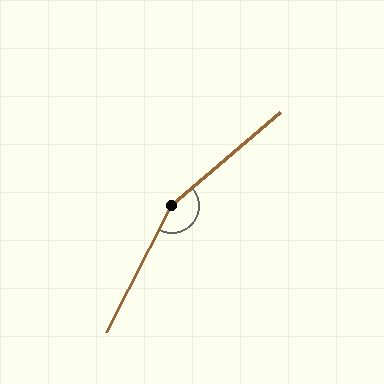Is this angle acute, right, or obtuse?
It is obtuse.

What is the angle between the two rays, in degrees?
Approximately 158 degrees.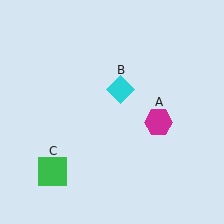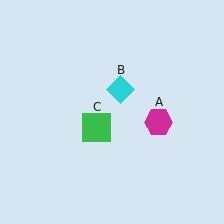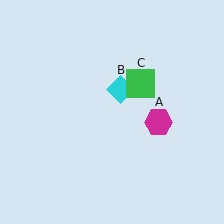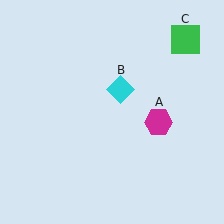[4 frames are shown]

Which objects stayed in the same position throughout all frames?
Magenta hexagon (object A) and cyan diamond (object B) remained stationary.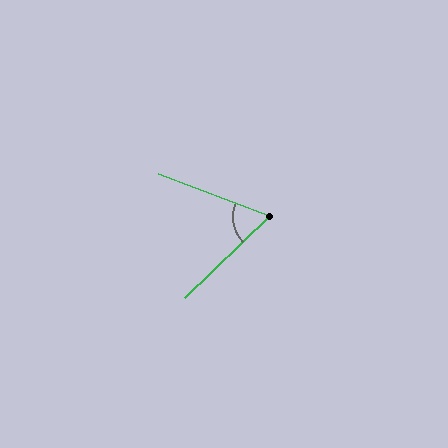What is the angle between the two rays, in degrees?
Approximately 65 degrees.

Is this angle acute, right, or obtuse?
It is acute.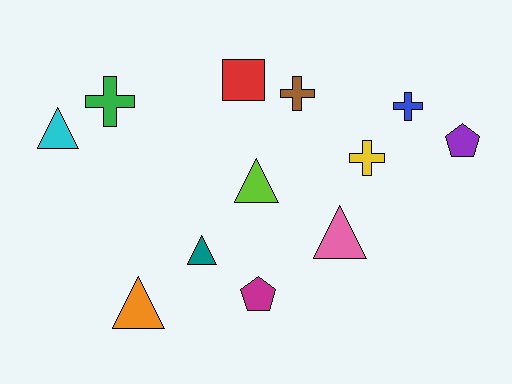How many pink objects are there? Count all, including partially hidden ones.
There is 1 pink object.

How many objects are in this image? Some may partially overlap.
There are 12 objects.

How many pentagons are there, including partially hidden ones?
There are 2 pentagons.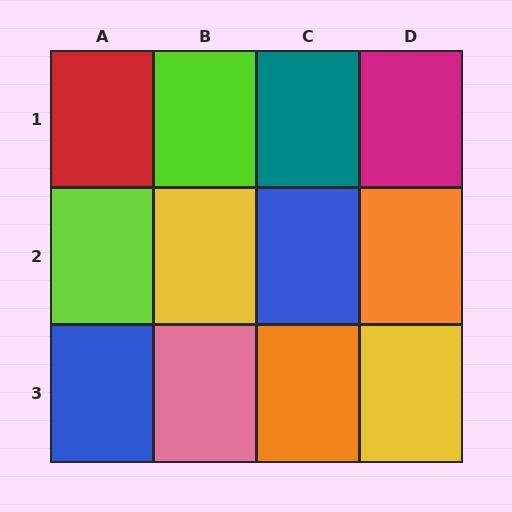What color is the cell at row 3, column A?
Blue.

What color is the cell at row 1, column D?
Magenta.